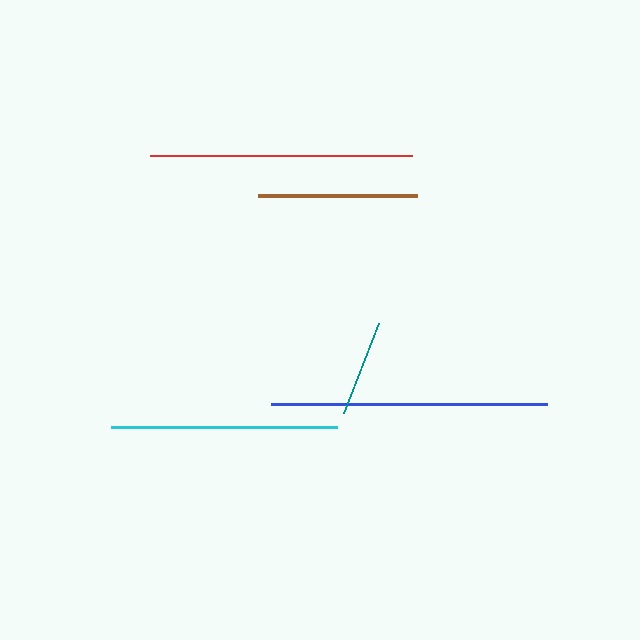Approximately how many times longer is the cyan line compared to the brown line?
The cyan line is approximately 1.4 times the length of the brown line.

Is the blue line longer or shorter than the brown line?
The blue line is longer than the brown line.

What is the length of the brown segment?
The brown segment is approximately 159 pixels long.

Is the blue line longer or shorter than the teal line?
The blue line is longer than the teal line.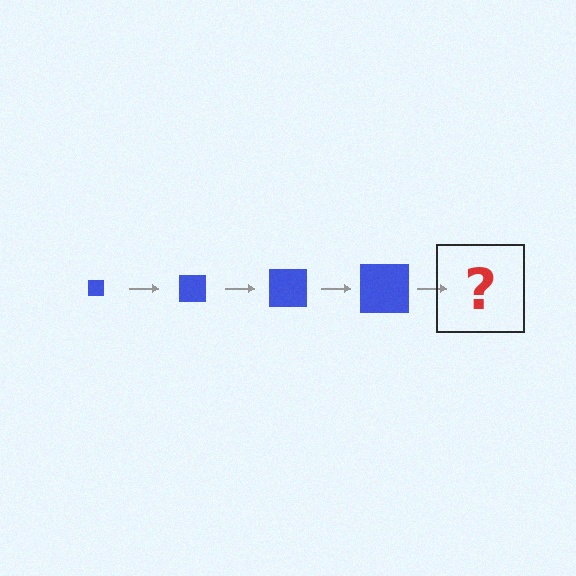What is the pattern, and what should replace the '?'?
The pattern is that the square gets progressively larger each step. The '?' should be a blue square, larger than the previous one.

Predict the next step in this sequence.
The next step is a blue square, larger than the previous one.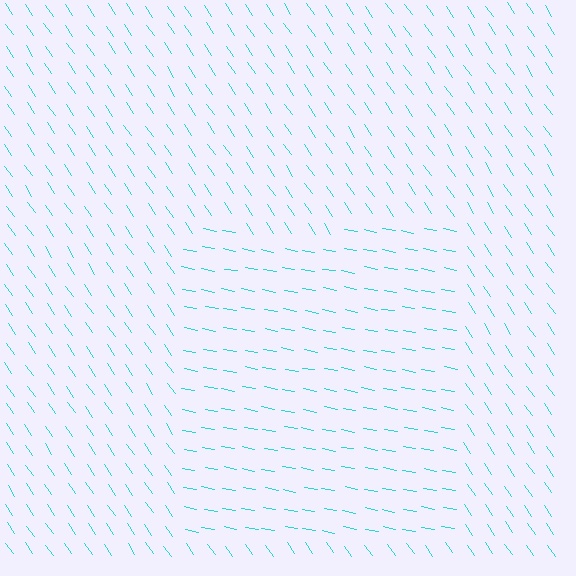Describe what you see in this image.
The image is filled with small cyan line segments. A rectangle region in the image has lines oriented differently from the surrounding lines, creating a visible texture boundary.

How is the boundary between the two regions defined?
The boundary is defined purely by a change in line orientation (approximately 45 degrees difference). All lines are the same color and thickness.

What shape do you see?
I see a rectangle.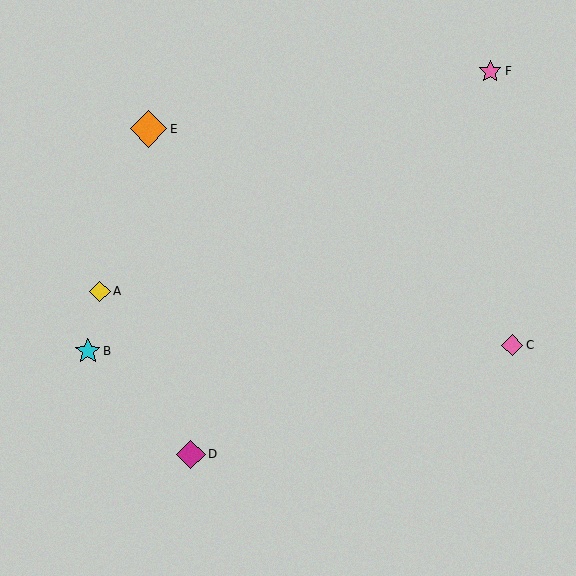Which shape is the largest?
The orange diamond (labeled E) is the largest.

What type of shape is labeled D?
Shape D is a magenta diamond.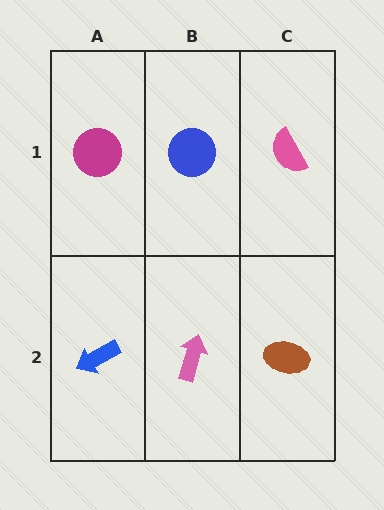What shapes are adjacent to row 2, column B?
A blue circle (row 1, column B), a blue arrow (row 2, column A), a brown ellipse (row 2, column C).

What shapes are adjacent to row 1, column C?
A brown ellipse (row 2, column C), a blue circle (row 1, column B).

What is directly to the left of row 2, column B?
A blue arrow.